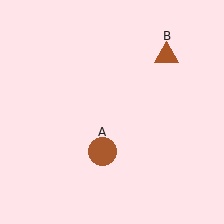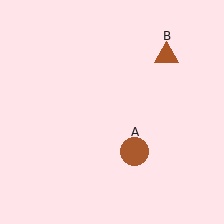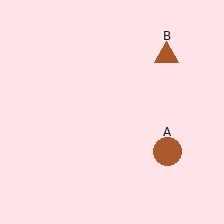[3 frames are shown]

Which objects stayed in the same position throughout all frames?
Brown triangle (object B) remained stationary.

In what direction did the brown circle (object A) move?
The brown circle (object A) moved right.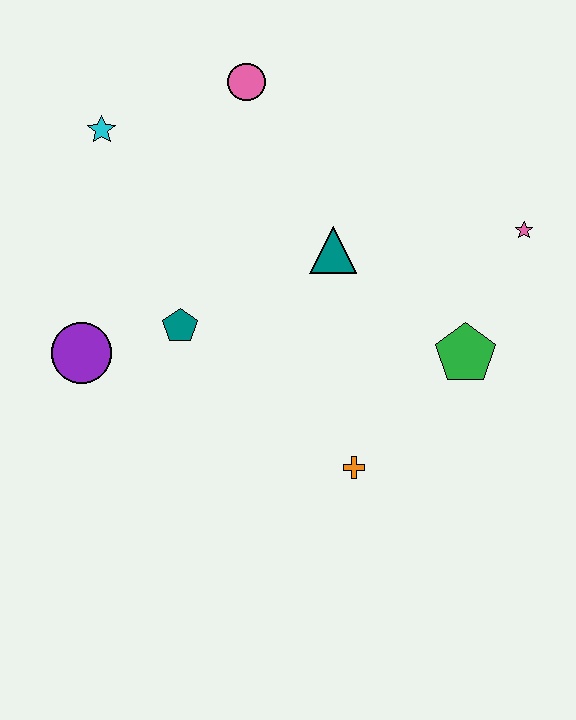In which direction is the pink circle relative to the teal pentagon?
The pink circle is above the teal pentagon.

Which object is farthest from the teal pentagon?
The pink star is farthest from the teal pentagon.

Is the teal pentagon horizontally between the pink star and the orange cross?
No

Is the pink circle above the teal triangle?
Yes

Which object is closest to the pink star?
The green pentagon is closest to the pink star.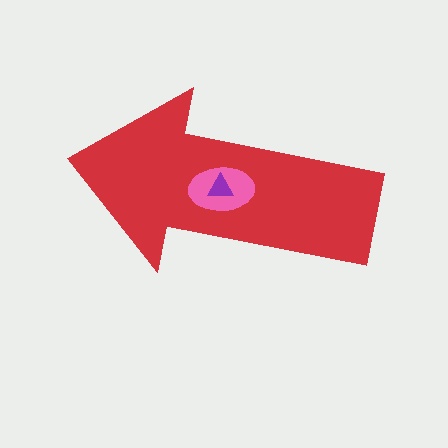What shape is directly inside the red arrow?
The pink ellipse.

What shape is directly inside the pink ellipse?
The purple triangle.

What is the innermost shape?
The purple triangle.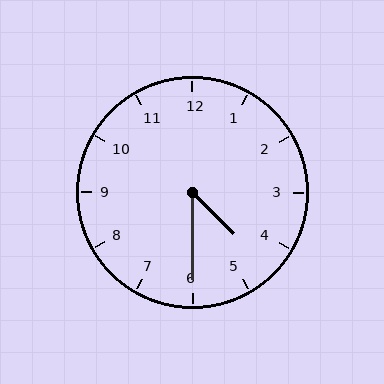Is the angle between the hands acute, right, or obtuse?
It is acute.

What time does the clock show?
4:30.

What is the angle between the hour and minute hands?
Approximately 45 degrees.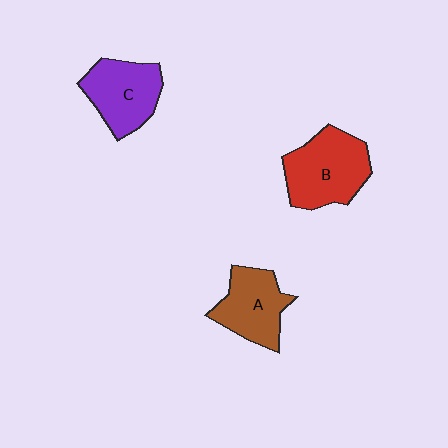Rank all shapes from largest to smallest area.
From largest to smallest: B (red), C (purple), A (brown).